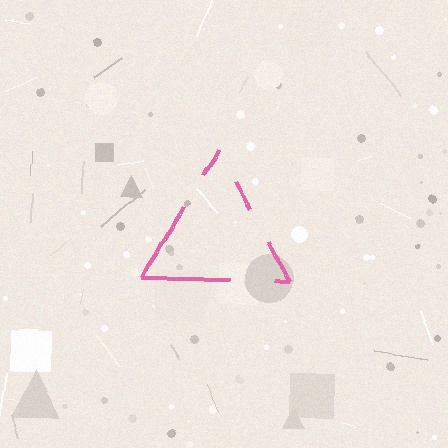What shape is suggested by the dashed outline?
The dashed outline suggests a triangle.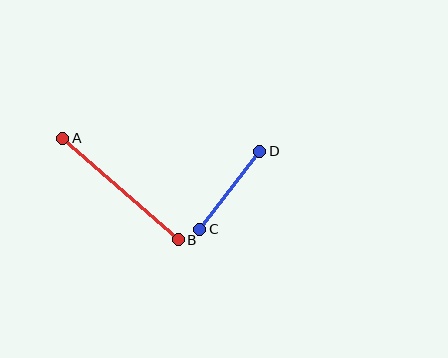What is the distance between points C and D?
The distance is approximately 98 pixels.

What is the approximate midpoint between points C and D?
The midpoint is at approximately (230, 190) pixels.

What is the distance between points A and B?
The distance is approximately 153 pixels.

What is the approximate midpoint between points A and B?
The midpoint is at approximately (120, 189) pixels.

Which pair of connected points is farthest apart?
Points A and B are farthest apart.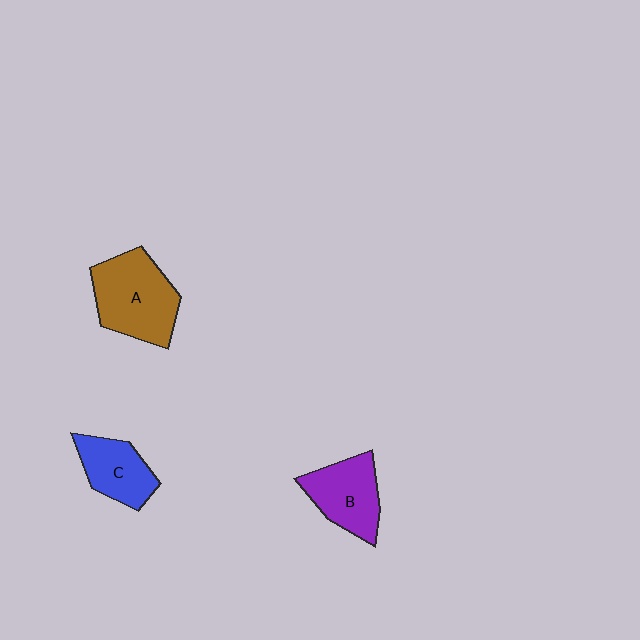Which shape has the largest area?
Shape A (brown).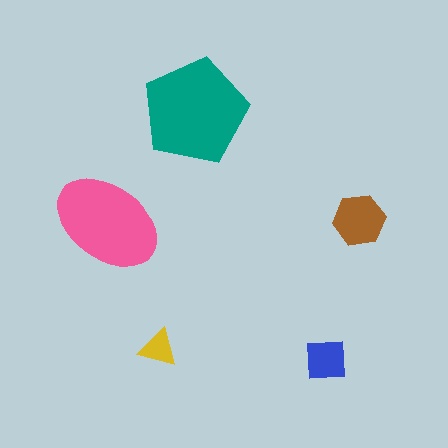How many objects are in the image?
There are 5 objects in the image.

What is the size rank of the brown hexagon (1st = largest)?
3rd.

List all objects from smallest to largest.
The yellow triangle, the blue square, the brown hexagon, the pink ellipse, the teal pentagon.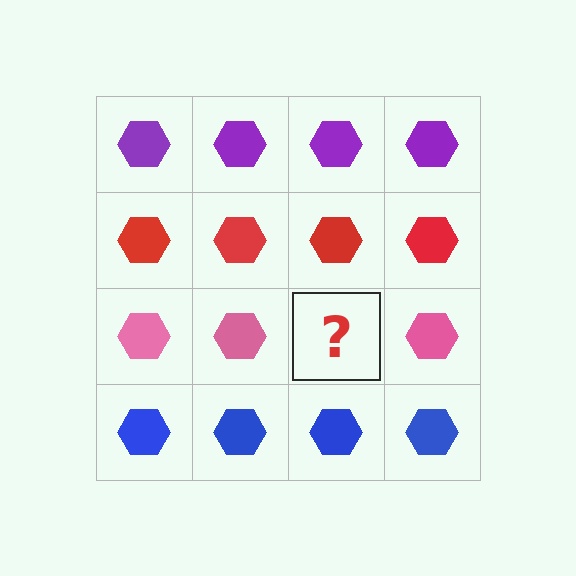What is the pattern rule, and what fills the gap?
The rule is that each row has a consistent color. The gap should be filled with a pink hexagon.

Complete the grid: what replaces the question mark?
The question mark should be replaced with a pink hexagon.